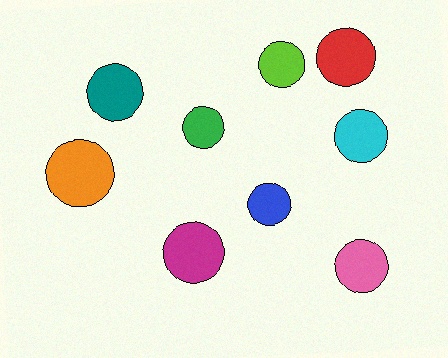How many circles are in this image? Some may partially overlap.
There are 9 circles.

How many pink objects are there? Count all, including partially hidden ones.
There is 1 pink object.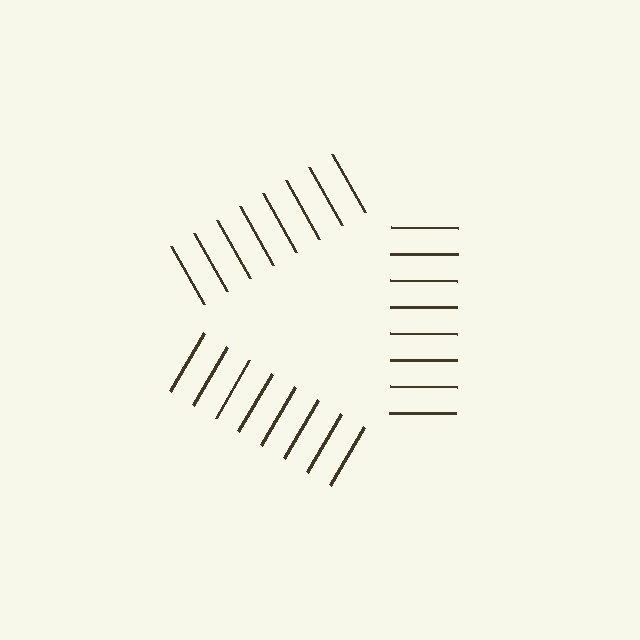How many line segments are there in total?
24 — 8 along each of the 3 edges.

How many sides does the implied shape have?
3 sides — the line-ends trace a triangle.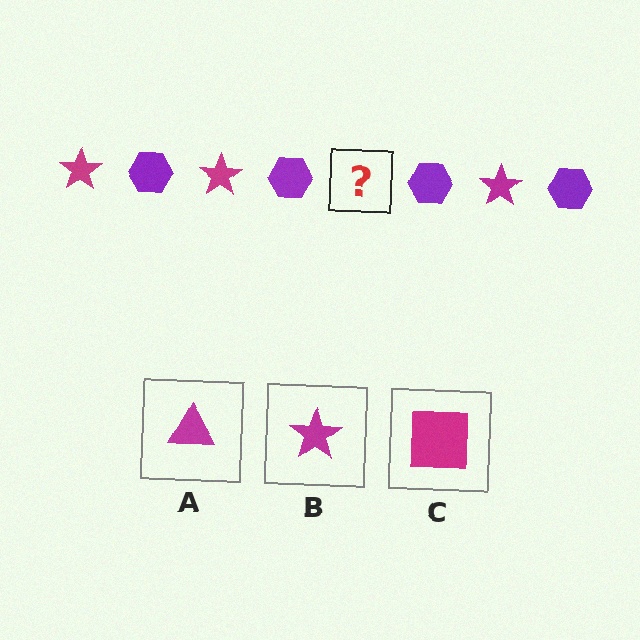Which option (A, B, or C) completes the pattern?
B.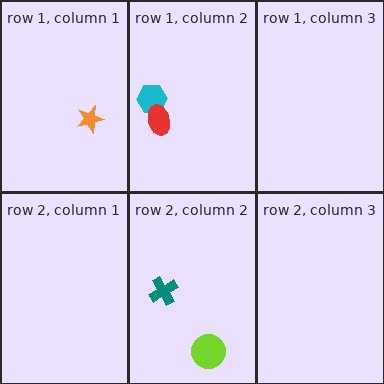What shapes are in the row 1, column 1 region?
The orange star.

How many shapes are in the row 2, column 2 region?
2.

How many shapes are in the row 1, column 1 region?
1.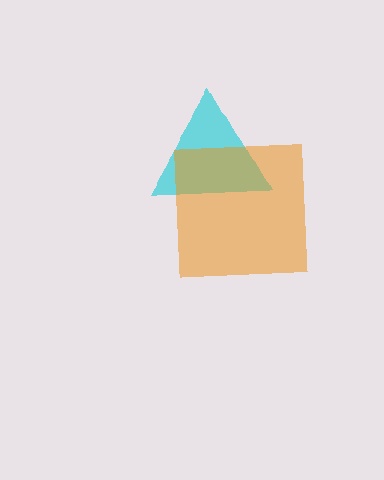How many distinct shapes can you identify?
There are 2 distinct shapes: a cyan triangle, an orange square.